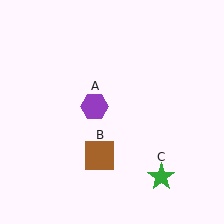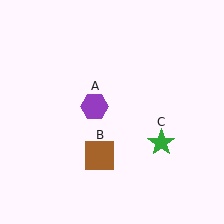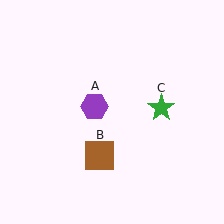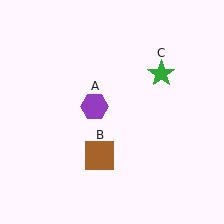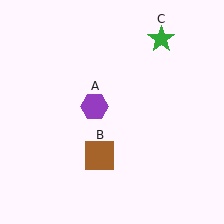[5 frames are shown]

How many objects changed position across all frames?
1 object changed position: green star (object C).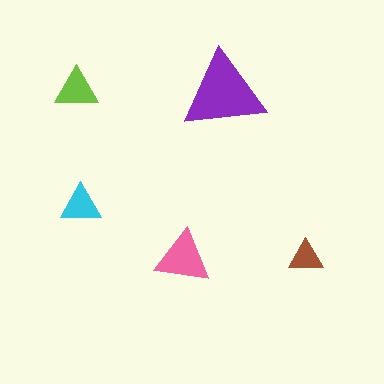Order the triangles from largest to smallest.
the purple one, the pink one, the lime one, the cyan one, the brown one.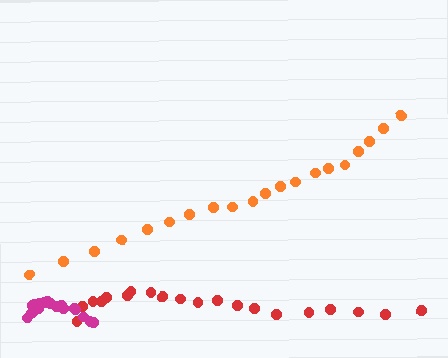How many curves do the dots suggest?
There are 3 distinct paths.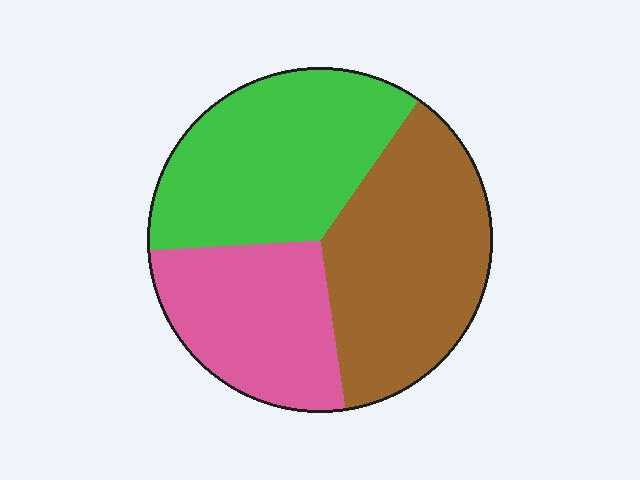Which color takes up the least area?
Pink, at roughly 25%.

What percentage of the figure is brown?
Brown covers 38% of the figure.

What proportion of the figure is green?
Green covers 36% of the figure.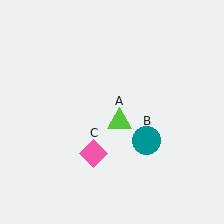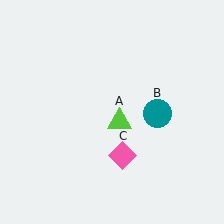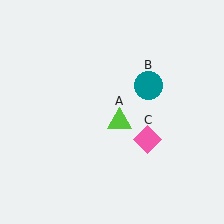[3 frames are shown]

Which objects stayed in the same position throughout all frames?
Lime triangle (object A) remained stationary.